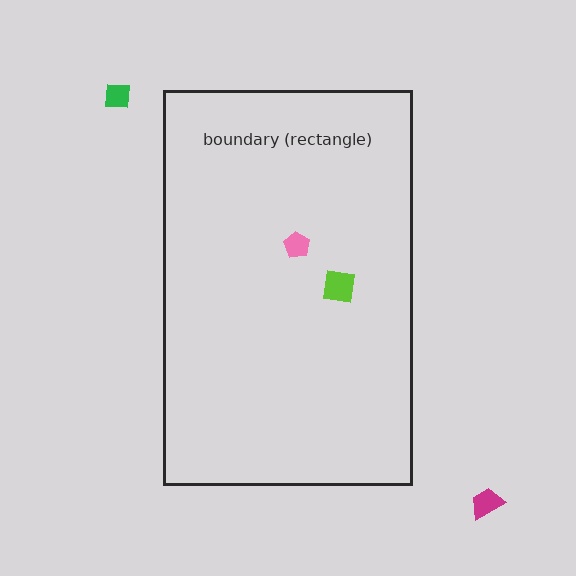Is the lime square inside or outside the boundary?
Inside.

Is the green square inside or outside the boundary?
Outside.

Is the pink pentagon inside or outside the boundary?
Inside.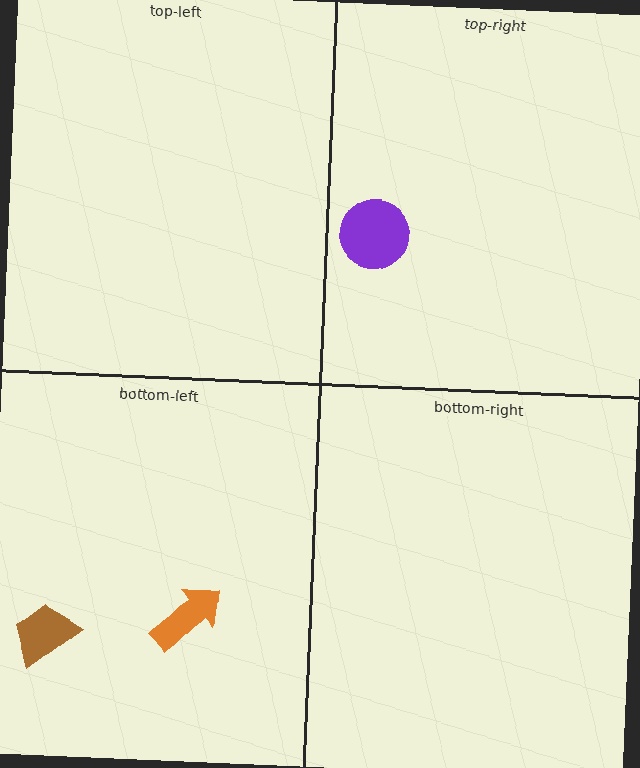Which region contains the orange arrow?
The bottom-left region.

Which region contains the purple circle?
The top-right region.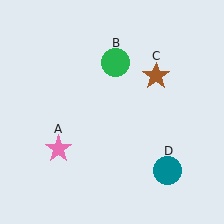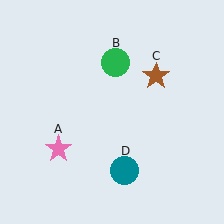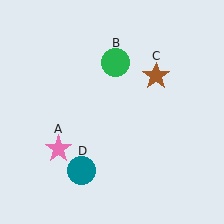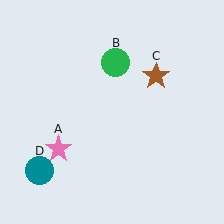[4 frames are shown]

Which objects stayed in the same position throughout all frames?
Pink star (object A) and green circle (object B) and brown star (object C) remained stationary.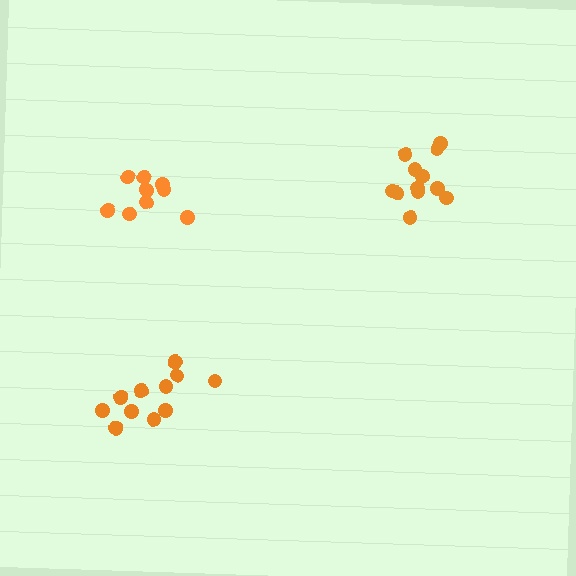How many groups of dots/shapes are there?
There are 3 groups.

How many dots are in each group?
Group 1: 11 dots, Group 2: 9 dots, Group 3: 12 dots (32 total).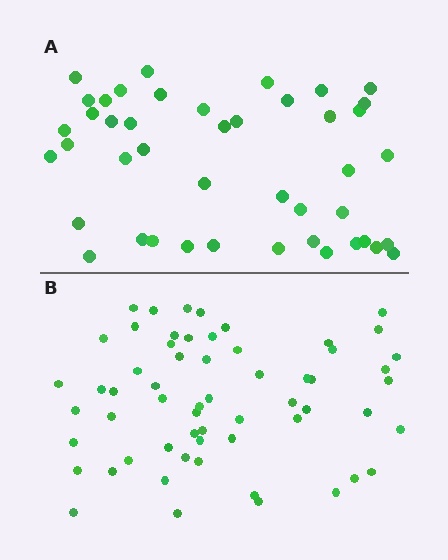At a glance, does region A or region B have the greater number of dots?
Region B (the bottom region) has more dots.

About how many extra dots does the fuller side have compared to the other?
Region B has approximately 15 more dots than region A.